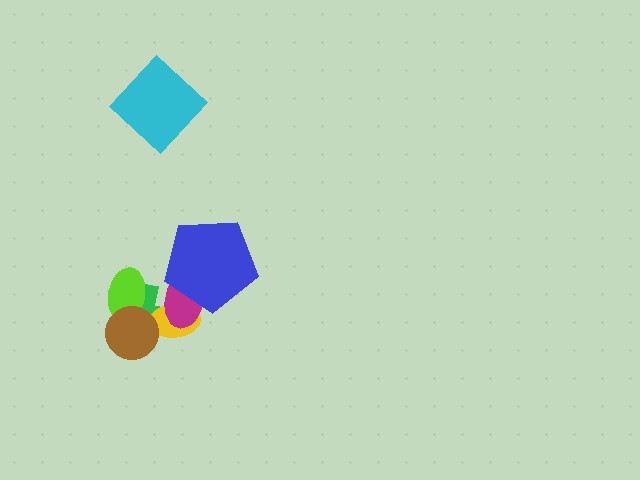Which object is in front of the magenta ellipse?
The blue pentagon is in front of the magenta ellipse.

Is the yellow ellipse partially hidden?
Yes, it is partially covered by another shape.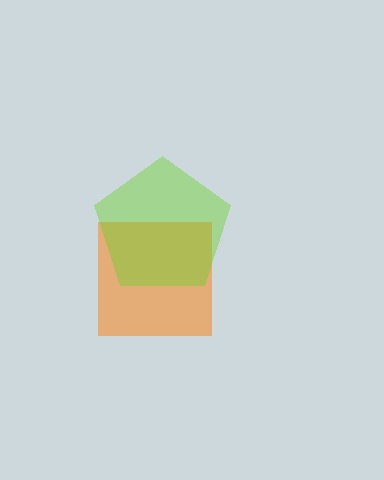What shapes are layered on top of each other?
The layered shapes are: an orange square, a lime pentagon.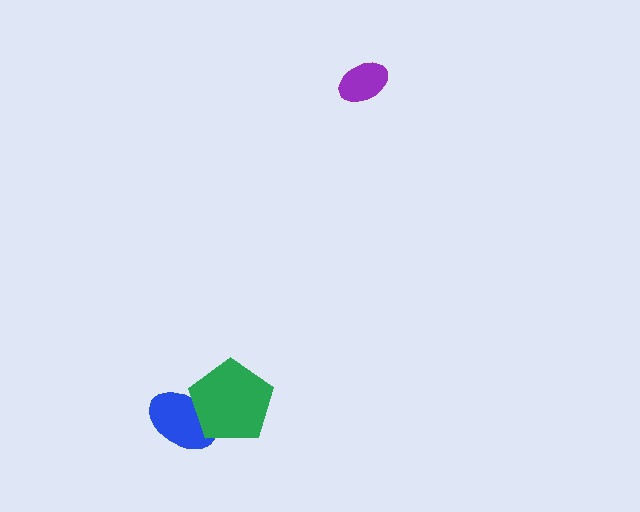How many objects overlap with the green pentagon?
1 object overlaps with the green pentagon.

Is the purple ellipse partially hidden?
No, no other shape covers it.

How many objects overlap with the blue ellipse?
1 object overlaps with the blue ellipse.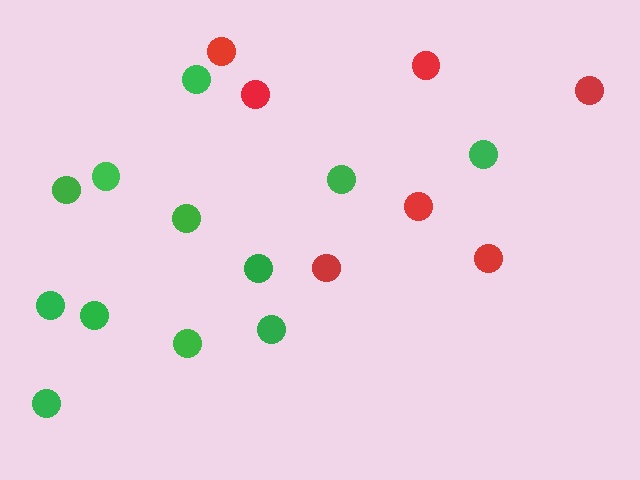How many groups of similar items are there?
There are 2 groups: one group of red circles (7) and one group of green circles (12).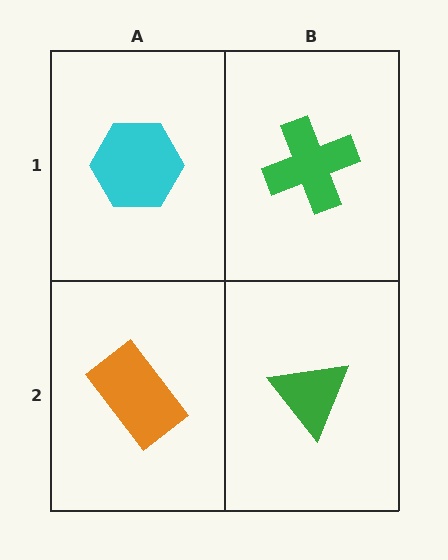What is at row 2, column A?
An orange rectangle.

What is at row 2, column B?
A green triangle.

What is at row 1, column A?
A cyan hexagon.